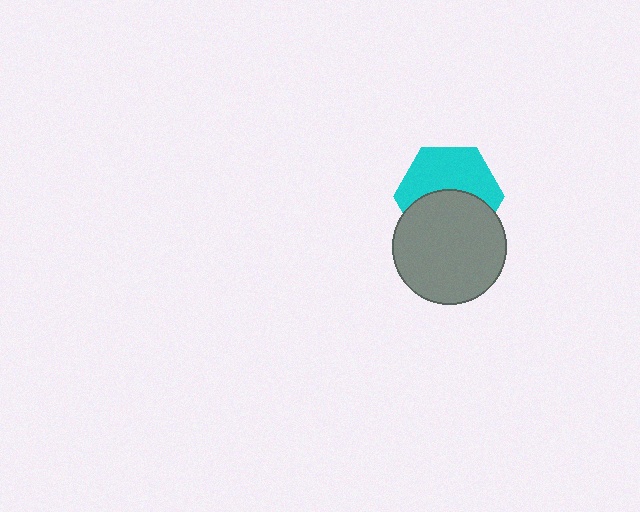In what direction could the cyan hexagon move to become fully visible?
The cyan hexagon could move up. That would shift it out from behind the gray circle entirely.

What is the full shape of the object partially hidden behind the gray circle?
The partially hidden object is a cyan hexagon.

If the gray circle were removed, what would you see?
You would see the complete cyan hexagon.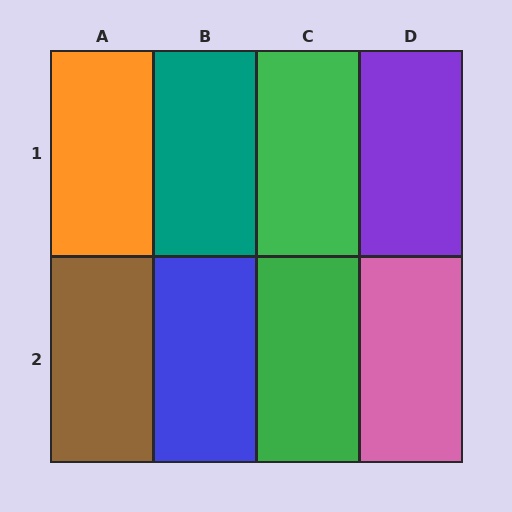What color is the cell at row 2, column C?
Green.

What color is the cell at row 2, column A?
Brown.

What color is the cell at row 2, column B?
Blue.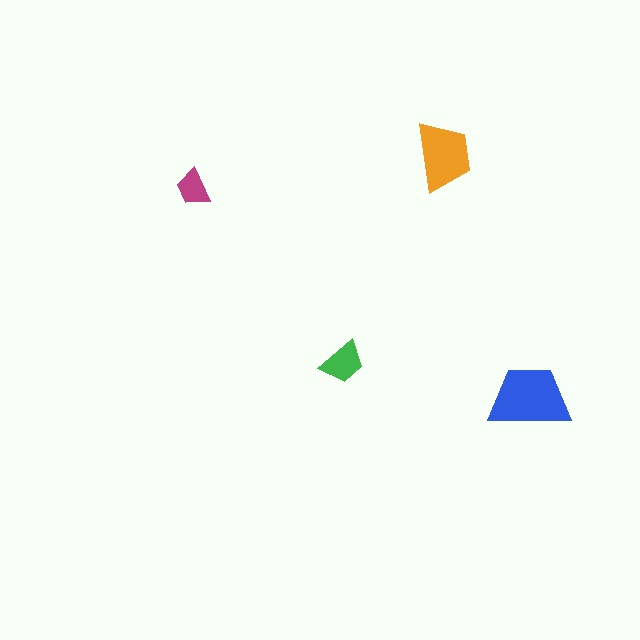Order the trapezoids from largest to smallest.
the blue one, the orange one, the green one, the magenta one.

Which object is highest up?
The orange trapezoid is topmost.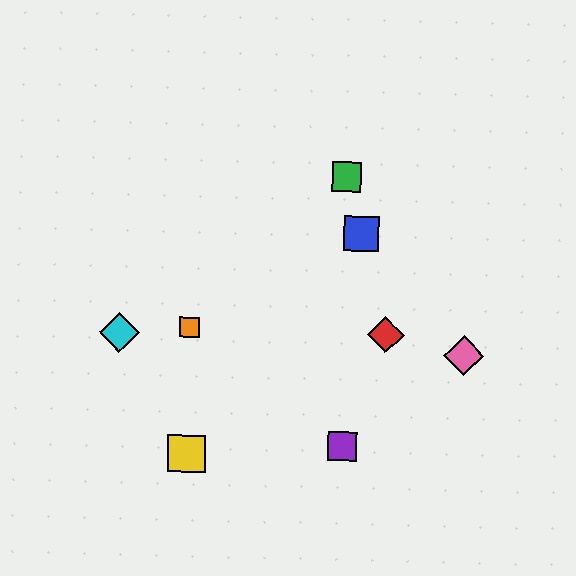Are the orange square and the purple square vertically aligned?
No, the orange square is at x≈190 and the purple square is at x≈342.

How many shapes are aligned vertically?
2 shapes (the yellow square, the orange square) are aligned vertically.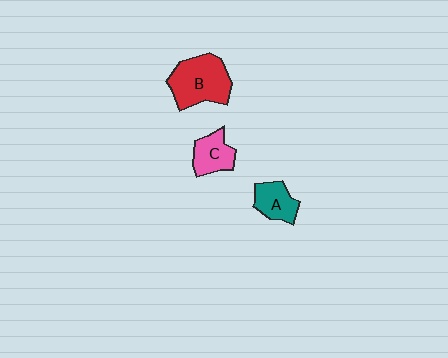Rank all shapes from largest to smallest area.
From largest to smallest: B (red), C (pink), A (teal).